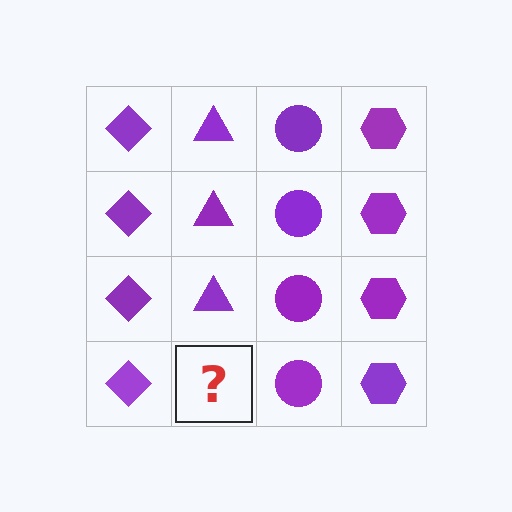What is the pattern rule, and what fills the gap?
The rule is that each column has a consistent shape. The gap should be filled with a purple triangle.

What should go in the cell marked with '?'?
The missing cell should contain a purple triangle.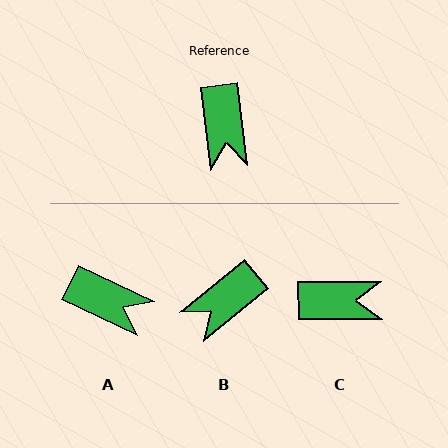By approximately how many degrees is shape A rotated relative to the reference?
Approximately 57 degrees counter-clockwise.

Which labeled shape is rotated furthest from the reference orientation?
C, about 83 degrees away.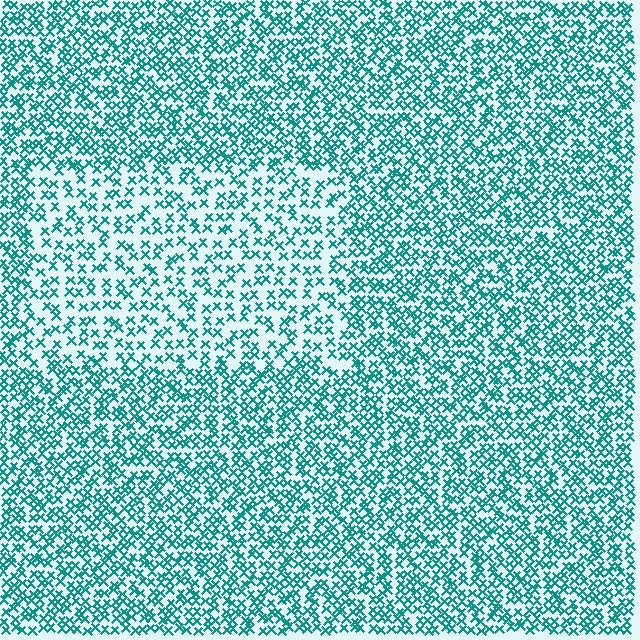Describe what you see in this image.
The image contains small teal elements arranged at two different densities. A rectangle-shaped region is visible where the elements are less densely packed than the surrounding area.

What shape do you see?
I see a rectangle.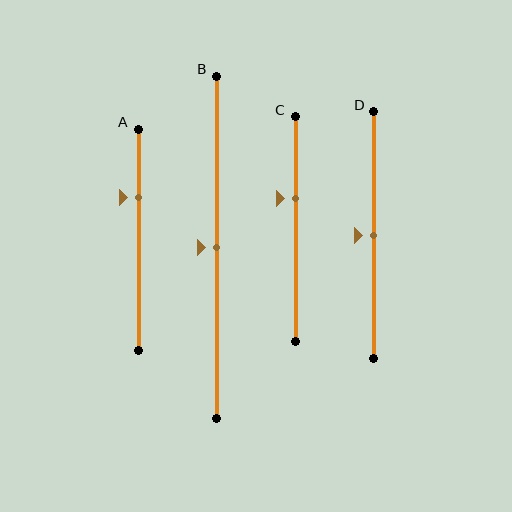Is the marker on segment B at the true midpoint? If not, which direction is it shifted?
Yes, the marker on segment B is at the true midpoint.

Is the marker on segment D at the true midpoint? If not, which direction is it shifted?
Yes, the marker on segment D is at the true midpoint.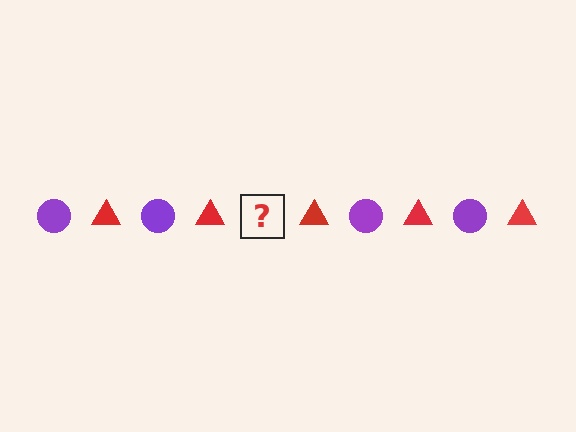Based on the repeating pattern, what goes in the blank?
The blank should be a purple circle.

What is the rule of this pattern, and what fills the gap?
The rule is that the pattern alternates between purple circle and red triangle. The gap should be filled with a purple circle.